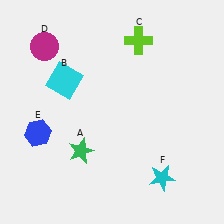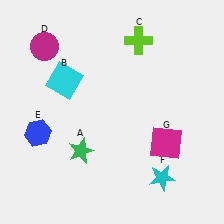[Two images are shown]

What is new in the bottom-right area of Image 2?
A magenta square (G) was added in the bottom-right area of Image 2.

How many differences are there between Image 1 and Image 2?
There is 1 difference between the two images.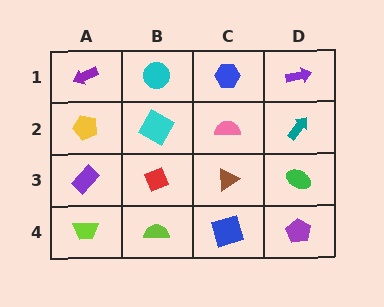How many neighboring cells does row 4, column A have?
2.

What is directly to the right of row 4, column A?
A lime semicircle.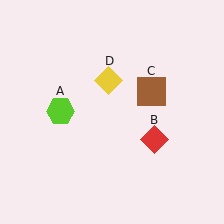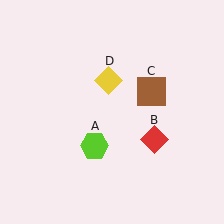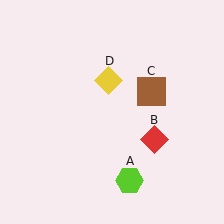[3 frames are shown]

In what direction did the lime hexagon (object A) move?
The lime hexagon (object A) moved down and to the right.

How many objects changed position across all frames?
1 object changed position: lime hexagon (object A).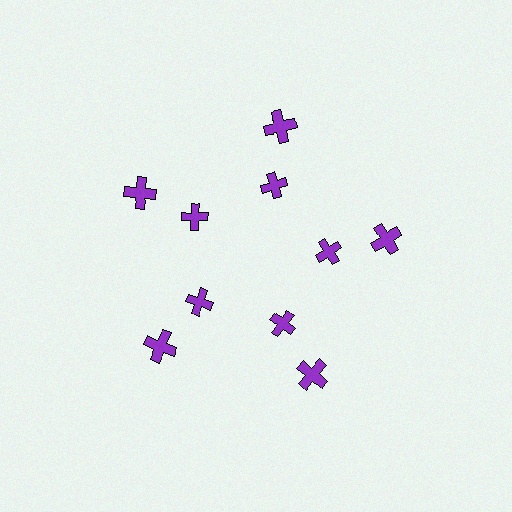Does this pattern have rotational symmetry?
Yes, this pattern has 5-fold rotational symmetry. It looks the same after rotating 72 degrees around the center.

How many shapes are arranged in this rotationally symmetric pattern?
There are 10 shapes, arranged in 5 groups of 2.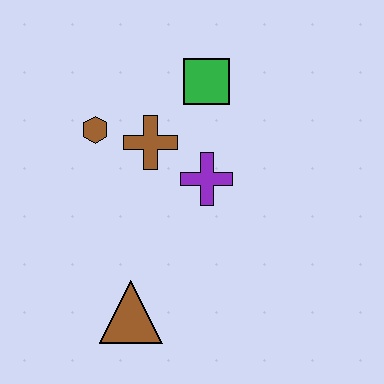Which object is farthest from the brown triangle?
The green square is farthest from the brown triangle.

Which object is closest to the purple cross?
The brown cross is closest to the purple cross.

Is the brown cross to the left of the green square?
Yes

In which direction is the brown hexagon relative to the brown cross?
The brown hexagon is to the left of the brown cross.